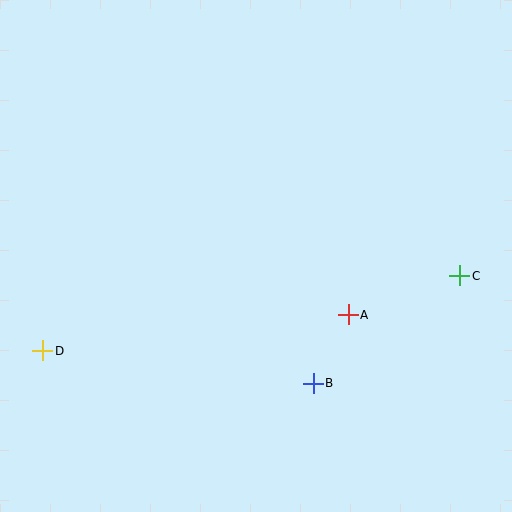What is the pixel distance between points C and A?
The distance between C and A is 118 pixels.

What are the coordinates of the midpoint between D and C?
The midpoint between D and C is at (251, 313).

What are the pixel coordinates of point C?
Point C is at (460, 276).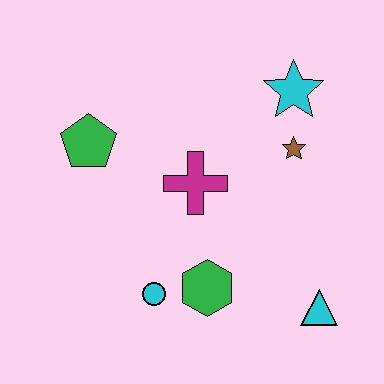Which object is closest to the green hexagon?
The cyan circle is closest to the green hexagon.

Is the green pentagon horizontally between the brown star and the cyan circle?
No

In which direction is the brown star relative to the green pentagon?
The brown star is to the right of the green pentagon.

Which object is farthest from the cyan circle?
The cyan star is farthest from the cyan circle.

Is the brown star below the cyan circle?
No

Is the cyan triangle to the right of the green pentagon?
Yes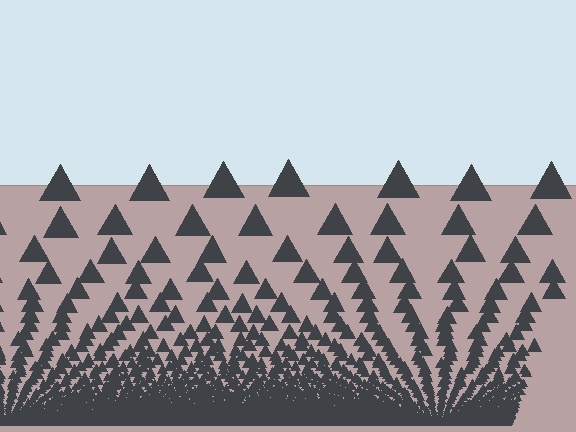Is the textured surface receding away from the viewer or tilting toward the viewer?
The surface appears to tilt toward the viewer. Texture elements get larger and sparser toward the top.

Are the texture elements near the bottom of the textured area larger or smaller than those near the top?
Smaller. The gradient is inverted — elements near the bottom are smaller and denser.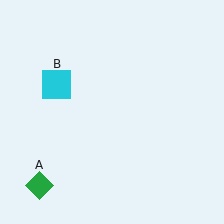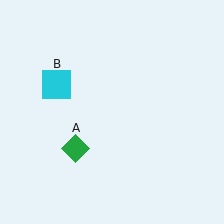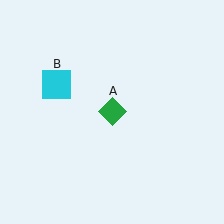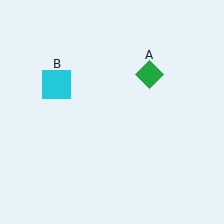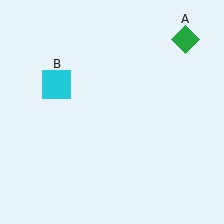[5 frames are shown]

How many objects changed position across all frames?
1 object changed position: green diamond (object A).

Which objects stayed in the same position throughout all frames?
Cyan square (object B) remained stationary.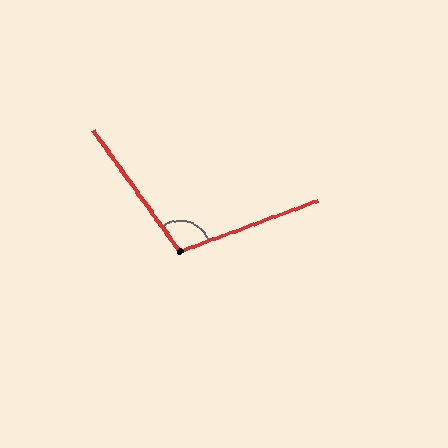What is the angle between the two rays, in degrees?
Approximately 106 degrees.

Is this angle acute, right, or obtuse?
It is obtuse.